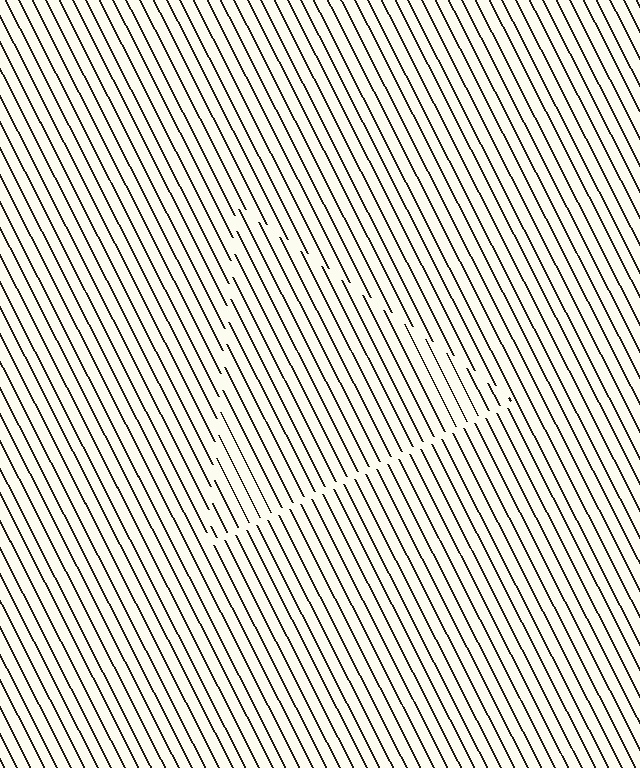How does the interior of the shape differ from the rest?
The interior of the shape contains the same grating, shifted by half a period — the contour is defined by the phase discontinuity where line-ends from the inner and outer gratings abut.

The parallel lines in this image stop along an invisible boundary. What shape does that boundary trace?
An illusory triangle. The interior of the shape contains the same grating, shifted by half a period — the contour is defined by the phase discontinuity where line-ends from the inner and outer gratings abut.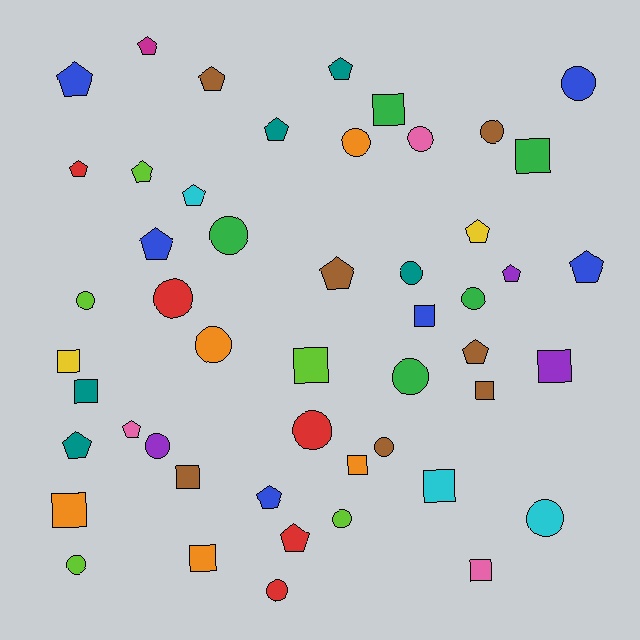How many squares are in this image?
There are 14 squares.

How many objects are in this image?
There are 50 objects.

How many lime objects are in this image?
There are 5 lime objects.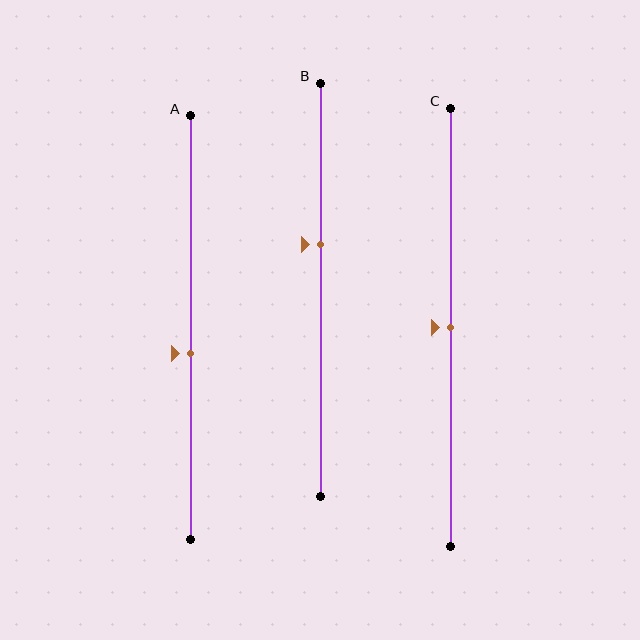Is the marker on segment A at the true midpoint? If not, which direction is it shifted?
No, the marker on segment A is shifted downward by about 6% of the segment length.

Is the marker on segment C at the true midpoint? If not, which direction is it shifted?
Yes, the marker on segment C is at the true midpoint.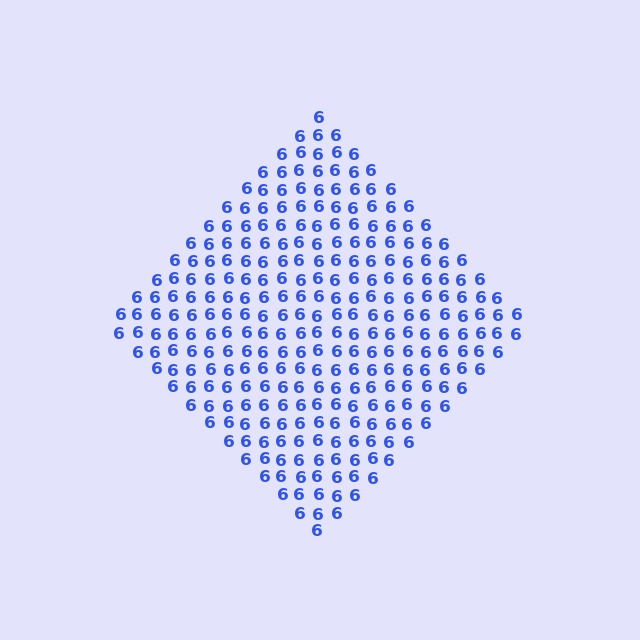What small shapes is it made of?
It is made of small digit 6's.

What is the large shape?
The large shape is a diamond.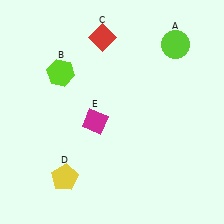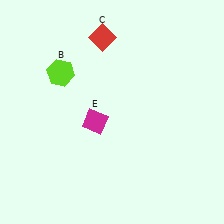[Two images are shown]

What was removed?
The lime circle (A), the yellow pentagon (D) were removed in Image 2.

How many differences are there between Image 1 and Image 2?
There are 2 differences between the two images.